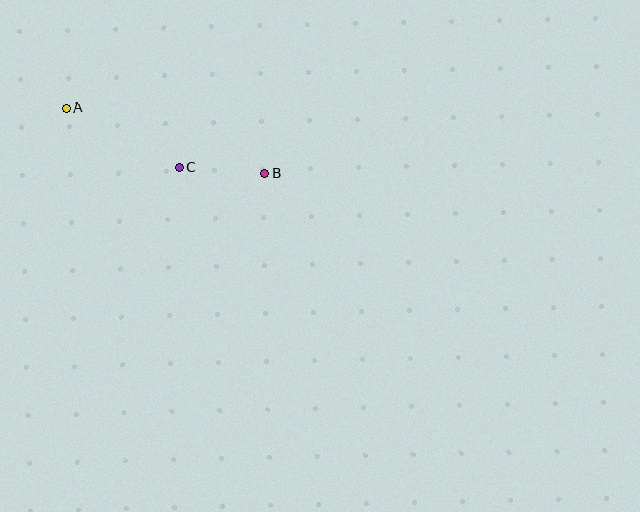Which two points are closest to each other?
Points B and C are closest to each other.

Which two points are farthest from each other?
Points A and B are farthest from each other.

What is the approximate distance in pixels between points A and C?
The distance between A and C is approximately 128 pixels.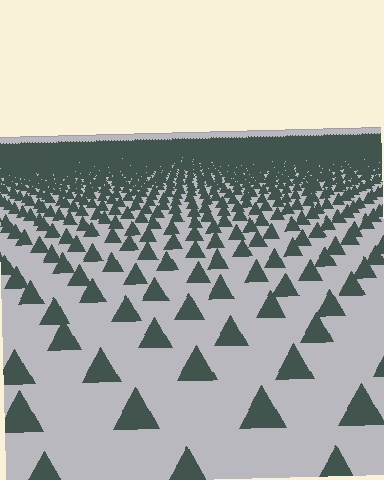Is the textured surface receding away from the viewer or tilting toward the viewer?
The surface is receding away from the viewer. Texture elements get smaller and denser toward the top.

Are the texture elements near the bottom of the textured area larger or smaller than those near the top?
Larger. Near the bottom, elements are closer to the viewer and appear at a bigger on-screen size.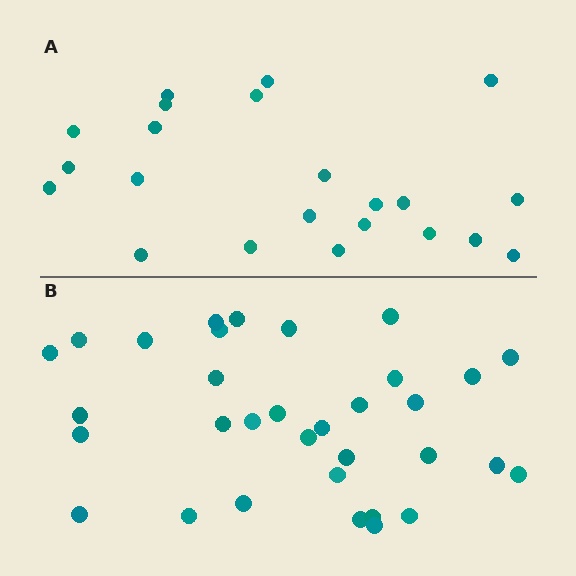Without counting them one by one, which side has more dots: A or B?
Region B (the bottom region) has more dots.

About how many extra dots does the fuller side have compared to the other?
Region B has roughly 12 or so more dots than region A.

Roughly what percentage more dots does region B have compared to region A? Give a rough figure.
About 50% more.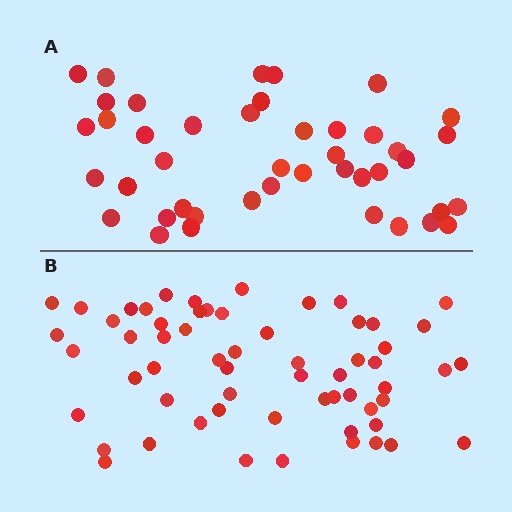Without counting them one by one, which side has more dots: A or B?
Region B (the bottom region) has more dots.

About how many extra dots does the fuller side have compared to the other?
Region B has approximately 15 more dots than region A.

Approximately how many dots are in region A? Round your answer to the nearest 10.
About 40 dots. (The exact count is 43, which rounds to 40.)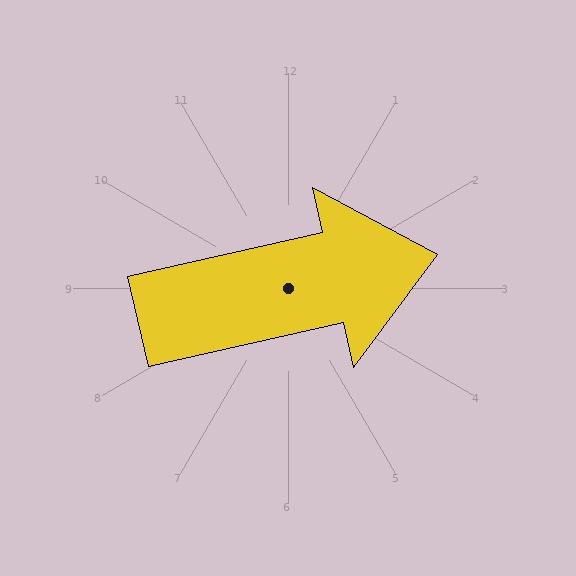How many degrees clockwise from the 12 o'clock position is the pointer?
Approximately 77 degrees.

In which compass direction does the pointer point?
East.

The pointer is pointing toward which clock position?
Roughly 3 o'clock.